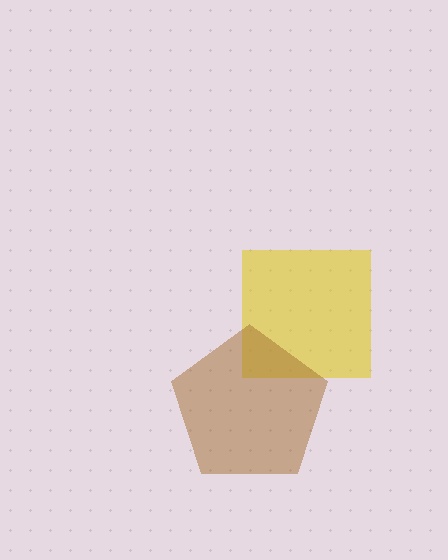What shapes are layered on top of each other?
The layered shapes are: a yellow square, a brown pentagon.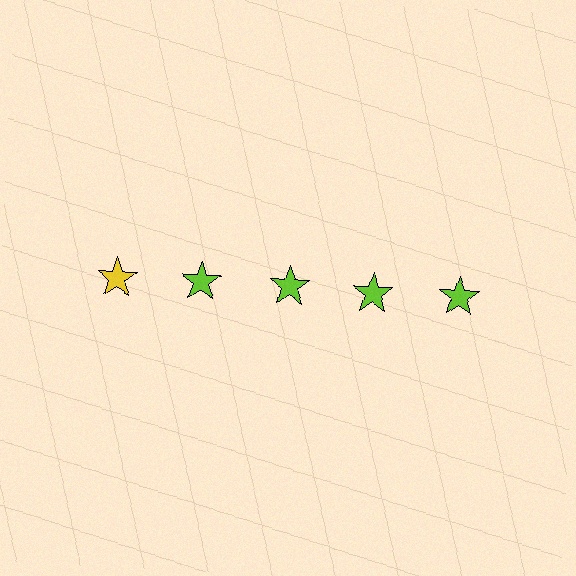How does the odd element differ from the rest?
It has a different color: yellow instead of lime.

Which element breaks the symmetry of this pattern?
The yellow star in the top row, leftmost column breaks the symmetry. All other shapes are lime stars.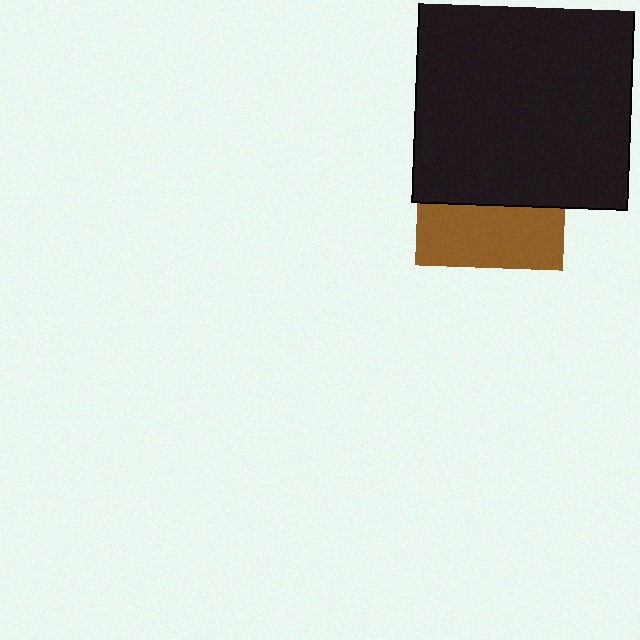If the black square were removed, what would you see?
You would see the complete brown square.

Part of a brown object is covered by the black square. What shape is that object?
It is a square.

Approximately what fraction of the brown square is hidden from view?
Roughly 58% of the brown square is hidden behind the black square.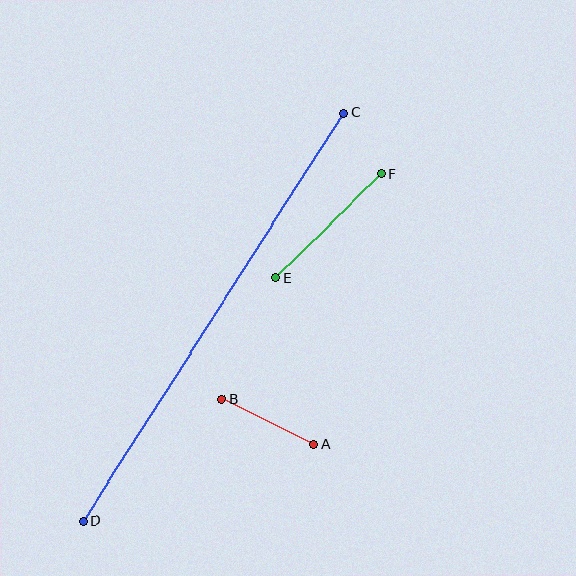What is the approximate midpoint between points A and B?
The midpoint is at approximately (268, 422) pixels.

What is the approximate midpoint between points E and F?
The midpoint is at approximately (329, 226) pixels.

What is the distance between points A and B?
The distance is approximately 102 pixels.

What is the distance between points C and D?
The distance is approximately 484 pixels.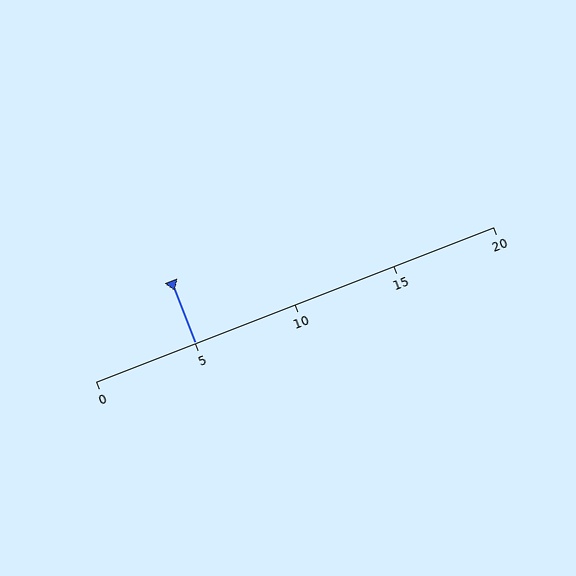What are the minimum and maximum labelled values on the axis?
The axis runs from 0 to 20.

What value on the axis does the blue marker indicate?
The marker indicates approximately 5.